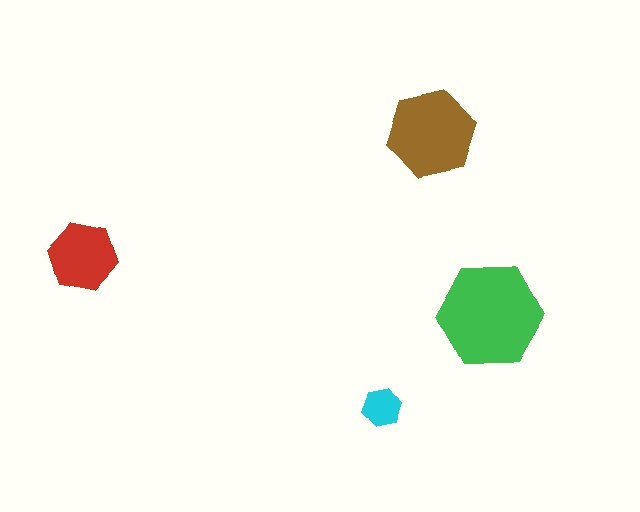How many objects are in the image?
There are 4 objects in the image.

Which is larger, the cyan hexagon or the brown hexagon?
The brown one.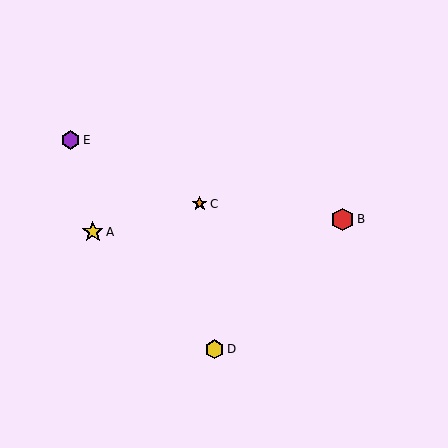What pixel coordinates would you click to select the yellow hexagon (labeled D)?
Click at (214, 349) to select the yellow hexagon D.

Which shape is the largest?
The red hexagon (labeled B) is the largest.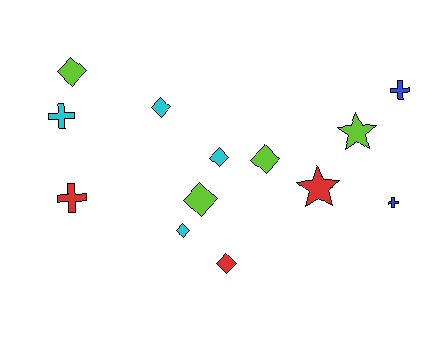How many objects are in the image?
There are 13 objects.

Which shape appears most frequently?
Diamond, with 7 objects.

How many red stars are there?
There is 1 red star.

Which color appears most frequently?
Cyan, with 4 objects.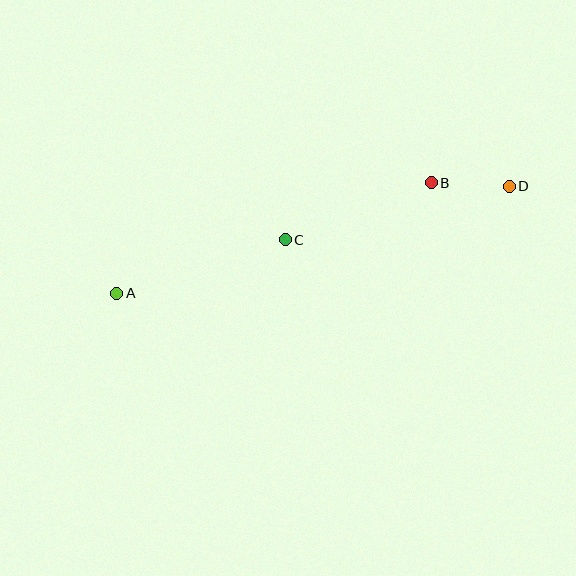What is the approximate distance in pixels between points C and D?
The distance between C and D is approximately 231 pixels.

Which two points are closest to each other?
Points B and D are closest to each other.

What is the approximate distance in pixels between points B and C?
The distance between B and C is approximately 157 pixels.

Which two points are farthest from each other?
Points A and D are farthest from each other.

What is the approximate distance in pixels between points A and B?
The distance between A and B is approximately 333 pixels.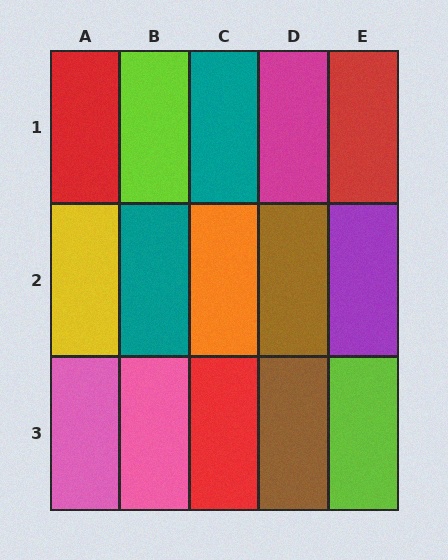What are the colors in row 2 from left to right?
Yellow, teal, orange, brown, purple.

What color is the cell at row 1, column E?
Red.